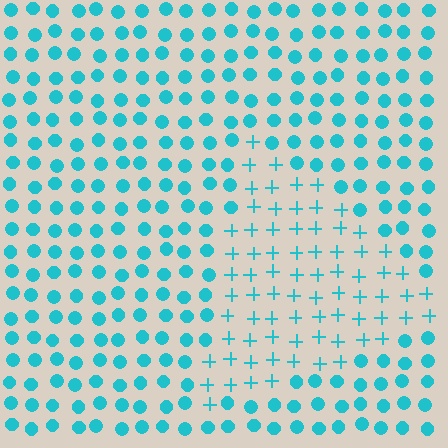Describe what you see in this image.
The image is filled with small cyan elements arranged in a uniform grid. A triangle-shaped region contains plus signs, while the surrounding area contains circles. The boundary is defined purely by the change in element shape.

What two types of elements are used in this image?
The image uses plus signs inside the triangle region and circles outside it.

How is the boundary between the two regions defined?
The boundary is defined by a change in element shape: plus signs inside vs. circles outside. All elements share the same color and spacing.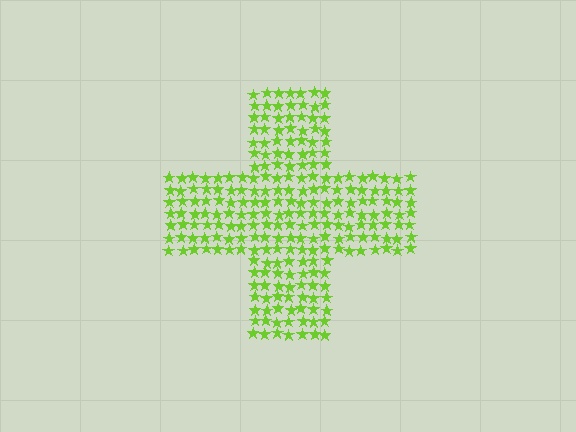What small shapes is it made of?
It is made of small stars.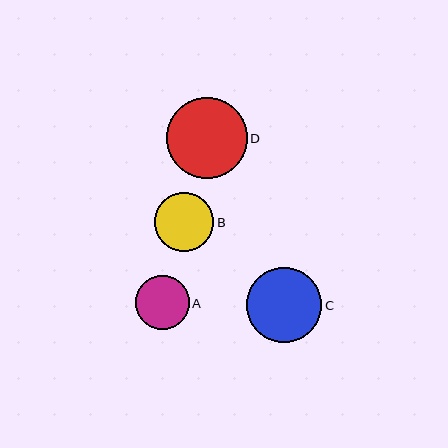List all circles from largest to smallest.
From largest to smallest: D, C, B, A.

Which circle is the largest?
Circle D is the largest with a size of approximately 81 pixels.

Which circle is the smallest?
Circle A is the smallest with a size of approximately 54 pixels.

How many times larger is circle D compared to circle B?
Circle D is approximately 1.4 times the size of circle B.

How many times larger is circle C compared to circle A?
Circle C is approximately 1.4 times the size of circle A.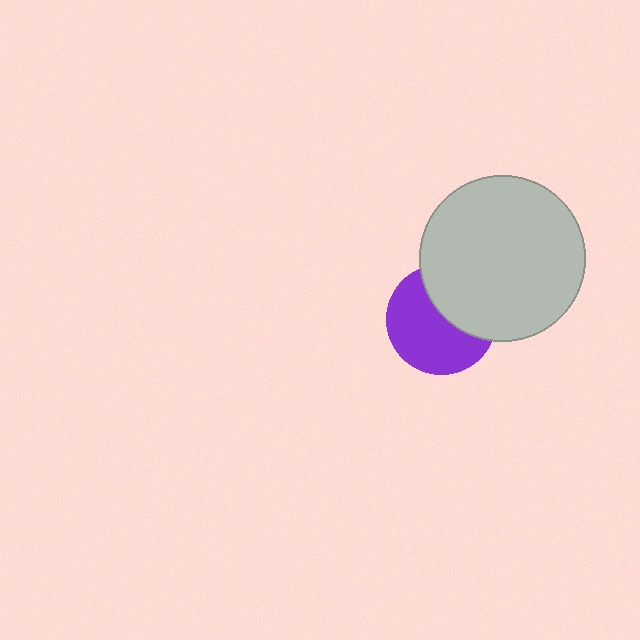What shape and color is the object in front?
The object in front is a light gray circle.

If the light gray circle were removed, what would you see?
You would see the complete purple circle.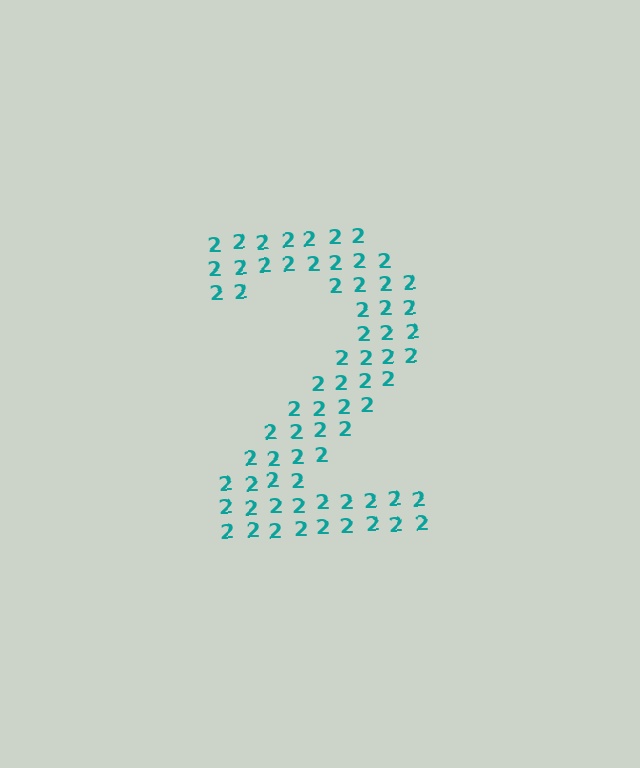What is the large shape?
The large shape is the digit 2.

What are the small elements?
The small elements are digit 2's.